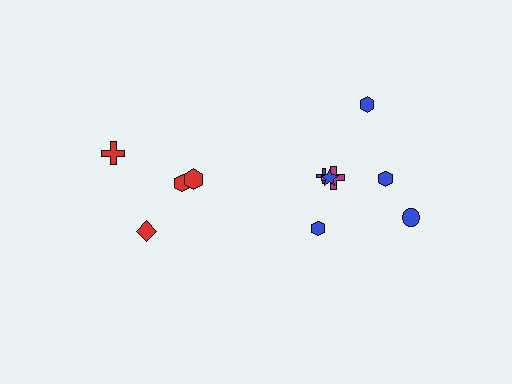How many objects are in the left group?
There are 4 objects.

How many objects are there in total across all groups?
There are 11 objects.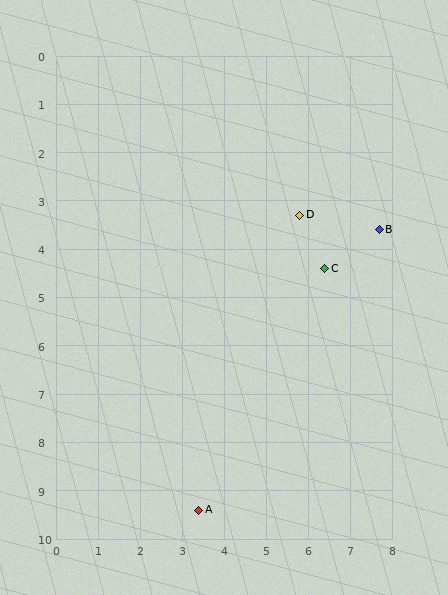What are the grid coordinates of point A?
Point A is at approximately (3.4, 9.4).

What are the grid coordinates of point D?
Point D is at approximately (5.8, 3.3).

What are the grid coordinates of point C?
Point C is at approximately (6.4, 4.4).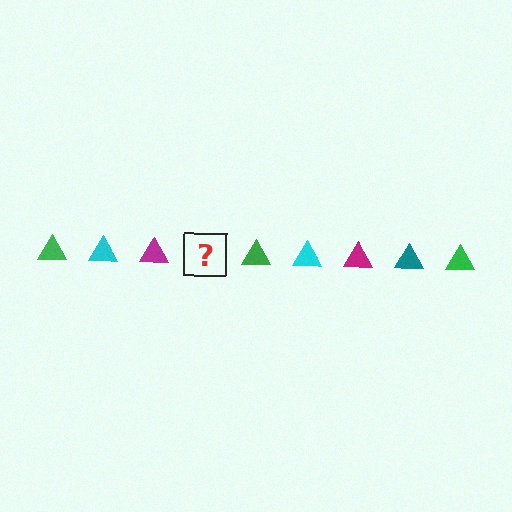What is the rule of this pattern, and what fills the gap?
The rule is that the pattern cycles through green, cyan, magenta, teal triangles. The gap should be filled with a teal triangle.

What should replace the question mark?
The question mark should be replaced with a teal triangle.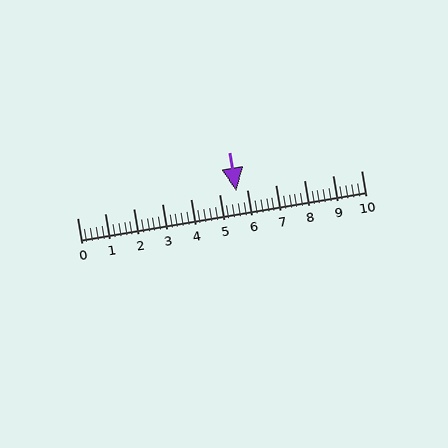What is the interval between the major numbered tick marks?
The major tick marks are spaced 1 units apart.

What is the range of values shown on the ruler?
The ruler shows values from 0 to 10.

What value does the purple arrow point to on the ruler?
The purple arrow points to approximately 5.6.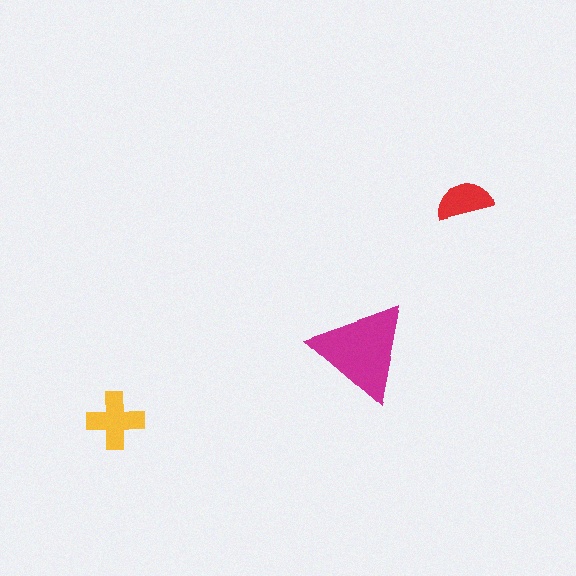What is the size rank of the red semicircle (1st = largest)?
3rd.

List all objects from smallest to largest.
The red semicircle, the yellow cross, the magenta triangle.